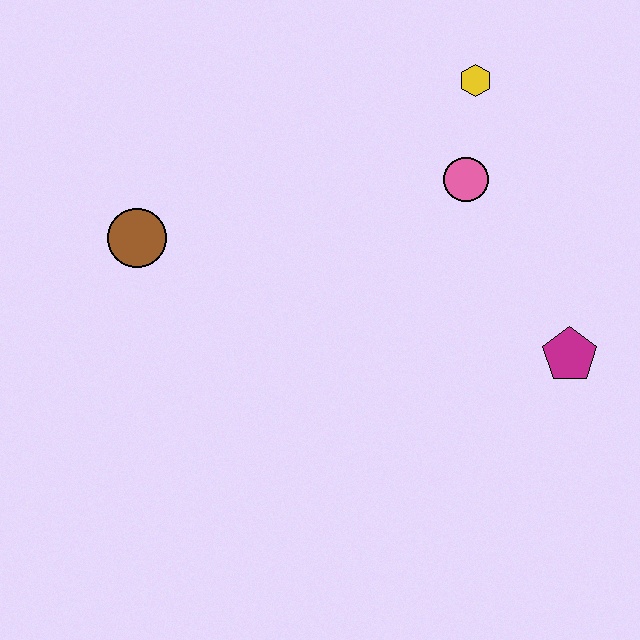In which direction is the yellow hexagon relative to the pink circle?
The yellow hexagon is above the pink circle.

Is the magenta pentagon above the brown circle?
No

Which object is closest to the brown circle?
The pink circle is closest to the brown circle.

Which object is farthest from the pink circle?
The brown circle is farthest from the pink circle.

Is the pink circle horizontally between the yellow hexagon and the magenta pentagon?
No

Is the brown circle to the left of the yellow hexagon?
Yes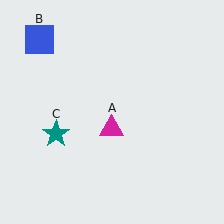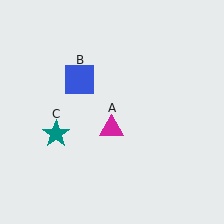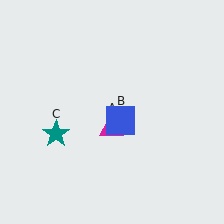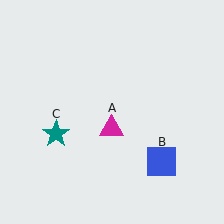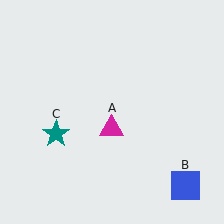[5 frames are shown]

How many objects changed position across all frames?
1 object changed position: blue square (object B).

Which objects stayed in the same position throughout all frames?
Magenta triangle (object A) and teal star (object C) remained stationary.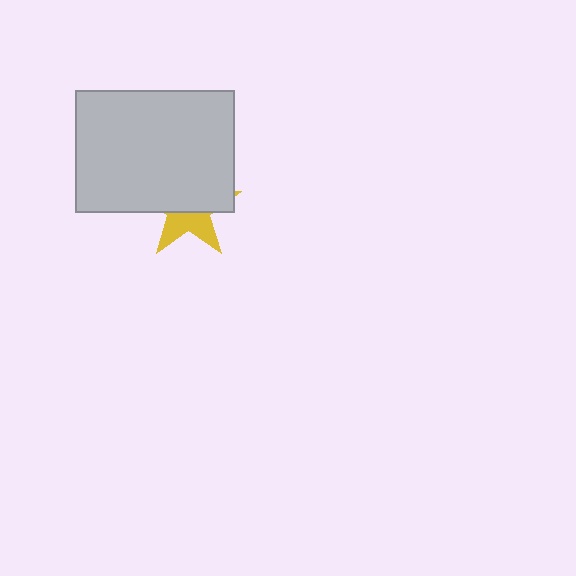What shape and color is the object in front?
The object in front is a light gray rectangle.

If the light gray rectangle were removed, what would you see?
You would see the complete yellow star.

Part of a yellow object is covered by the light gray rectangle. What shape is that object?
It is a star.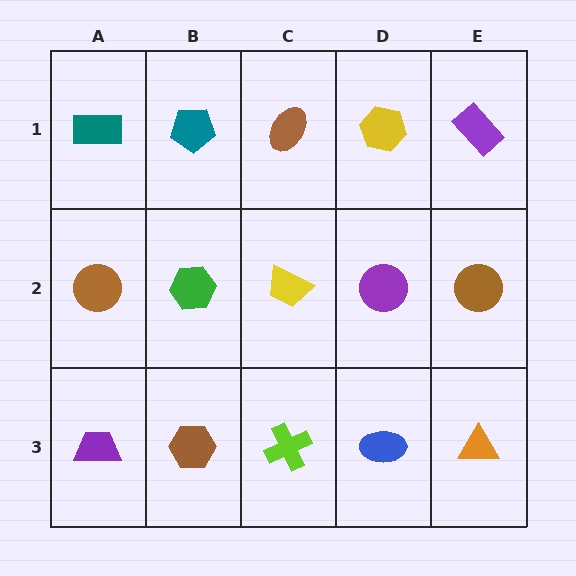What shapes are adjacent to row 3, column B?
A green hexagon (row 2, column B), a purple trapezoid (row 3, column A), a lime cross (row 3, column C).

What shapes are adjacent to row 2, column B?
A teal pentagon (row 1, column B), a brown hexagon (row 3, column B), a brown circle (row 2, column A), a yellow trapezoid (row 2, column C).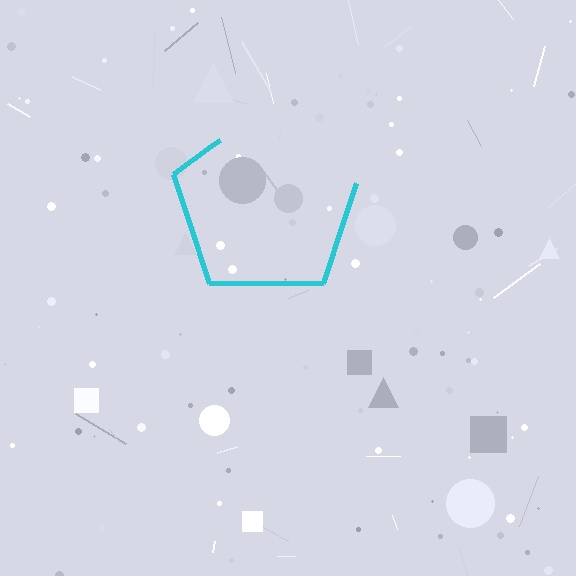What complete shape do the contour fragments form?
The contour fragments form a pentagon.